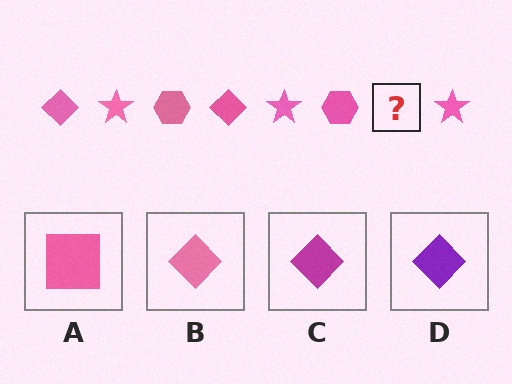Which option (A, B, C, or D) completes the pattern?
B.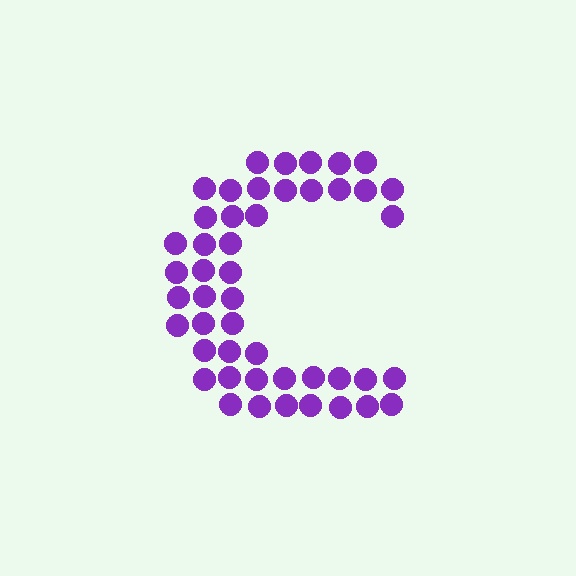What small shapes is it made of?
It is made of small circles.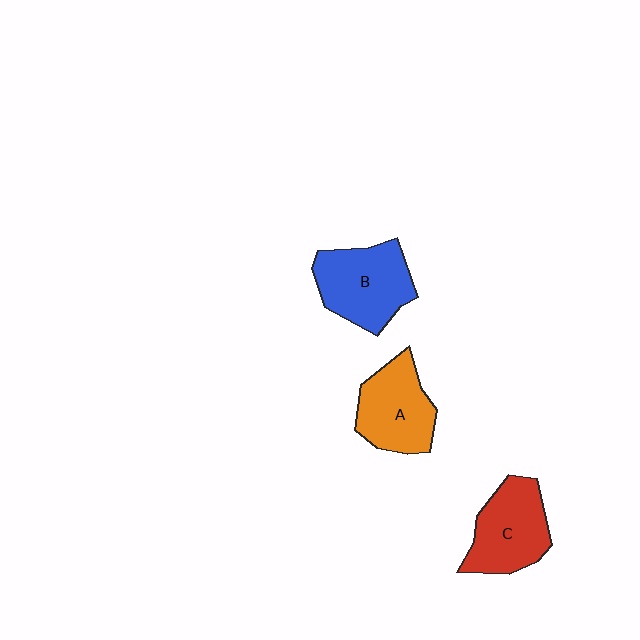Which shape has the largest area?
Shape B (blue).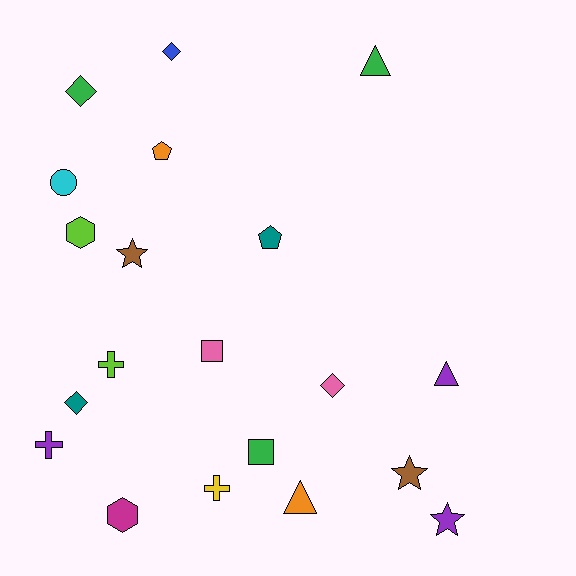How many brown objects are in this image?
There are 2 brown objects.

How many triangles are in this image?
There are 3 triangles.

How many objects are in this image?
There are 20 objects.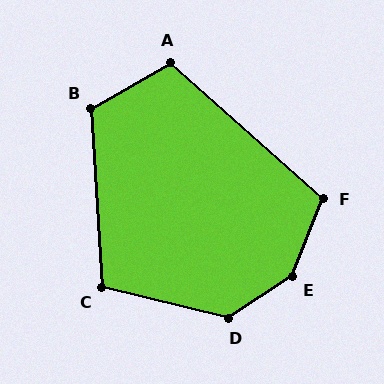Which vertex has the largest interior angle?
E, at approximately 145 degrees.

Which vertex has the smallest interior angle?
C, at approximately 107 degrees.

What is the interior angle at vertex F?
Approximately 110 degrees (obtuse).